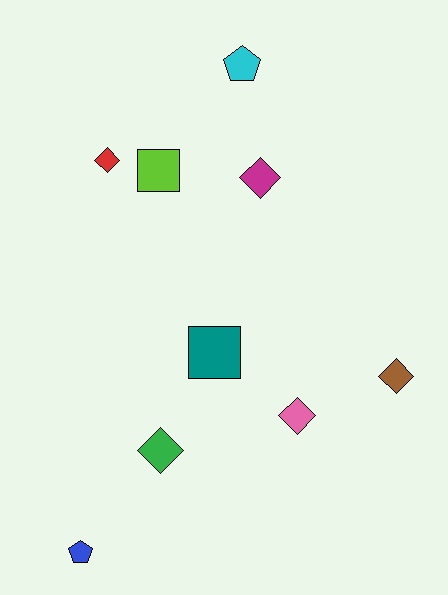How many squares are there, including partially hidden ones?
There are 2 squares.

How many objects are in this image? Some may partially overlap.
There are 9 objects.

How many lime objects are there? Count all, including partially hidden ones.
There is 1 lime object.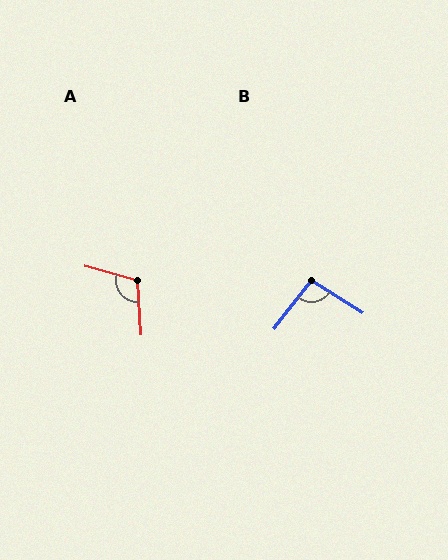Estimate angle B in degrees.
Approximately 96 degrees.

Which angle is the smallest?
B, at approximately 96 degrees.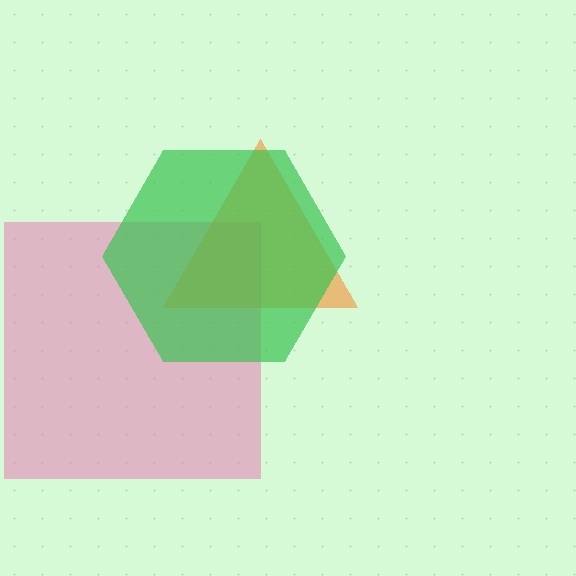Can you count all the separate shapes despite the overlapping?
Yes, there are 3 separate shapes.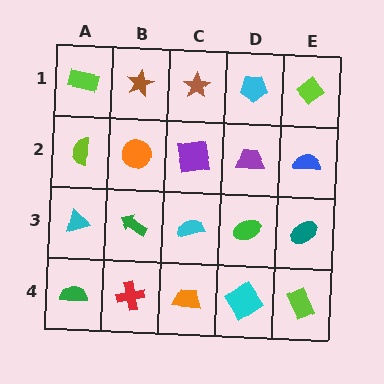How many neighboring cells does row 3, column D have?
4.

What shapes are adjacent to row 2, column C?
A brown star (row 1, column C), a cyan semicircle (row 3, column C), an orange circle (row 2, column B), a purple trapezoid (row 2, column D).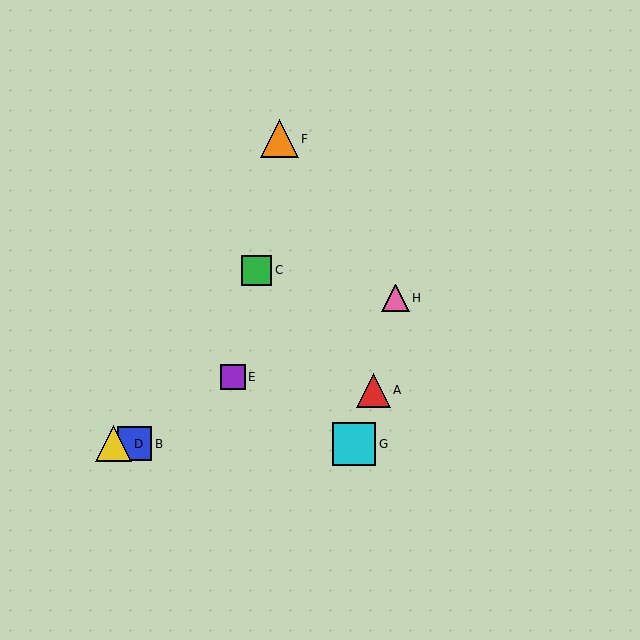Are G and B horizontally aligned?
Yes, both are at y≈444.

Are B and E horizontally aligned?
No, B is at y≈444 and E is at y≈377.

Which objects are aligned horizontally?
Objects B, D, G are aligned horizontally.